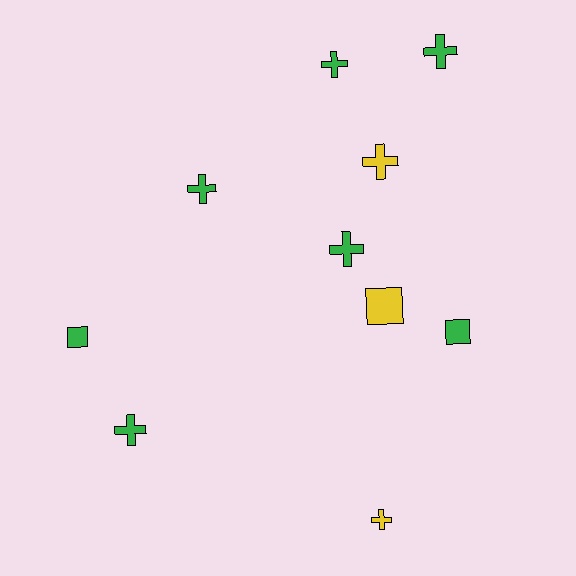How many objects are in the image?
There are 10 objects.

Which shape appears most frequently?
Cross, with 7 objects.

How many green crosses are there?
There are 5 green crosses.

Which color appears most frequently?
Green, with 7 objects.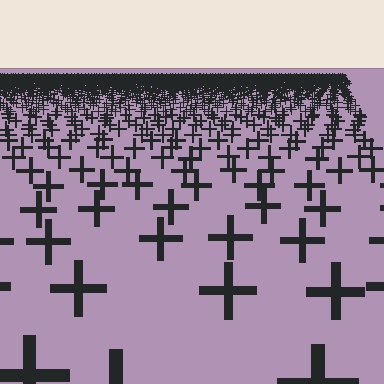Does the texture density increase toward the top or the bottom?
Density increases toward the top.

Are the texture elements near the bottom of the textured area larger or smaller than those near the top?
Larger. Near the bottom, elements are closer to the viewer and appear at a bigger on-screen size.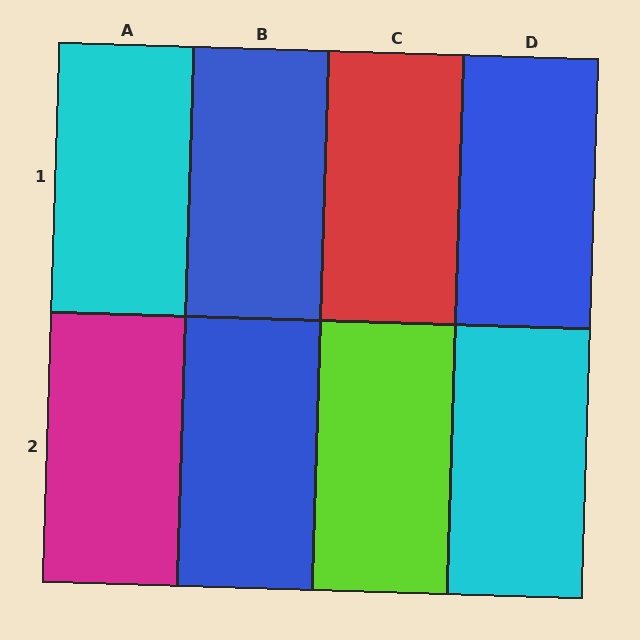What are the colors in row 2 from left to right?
Magenta, blue, lime, cyan.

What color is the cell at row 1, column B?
Blue.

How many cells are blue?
3 cells are blue.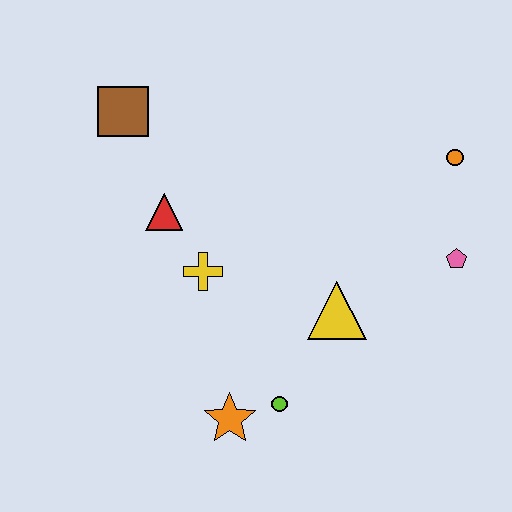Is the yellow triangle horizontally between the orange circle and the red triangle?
Yes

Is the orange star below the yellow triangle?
Yes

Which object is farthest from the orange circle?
The orange star is farthest from the orange circle.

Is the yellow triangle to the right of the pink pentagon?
No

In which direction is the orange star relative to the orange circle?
The orange star is below the orange circle.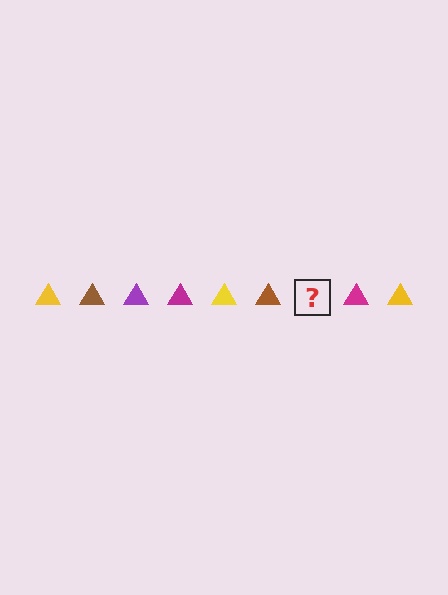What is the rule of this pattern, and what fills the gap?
The rule is that the pattern cycles through yellow, brown, purple, magenta triangles. The gap should be filled with a purple triangle.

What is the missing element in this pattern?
The missing element is a purple triangle.